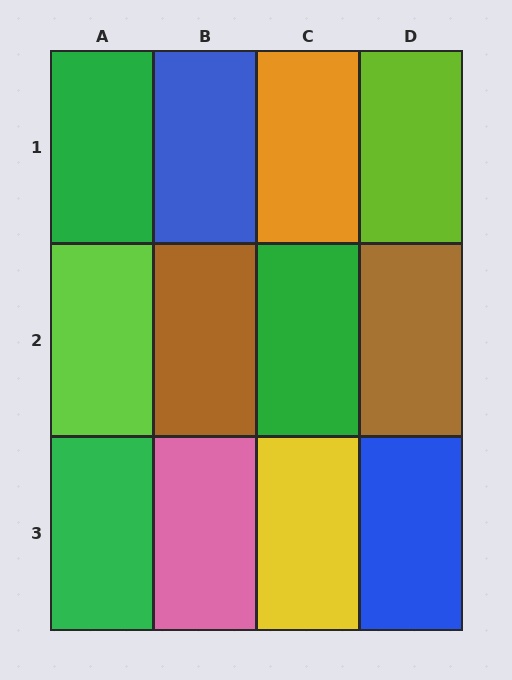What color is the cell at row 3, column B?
Pink.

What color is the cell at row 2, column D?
Brown.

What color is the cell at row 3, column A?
Green.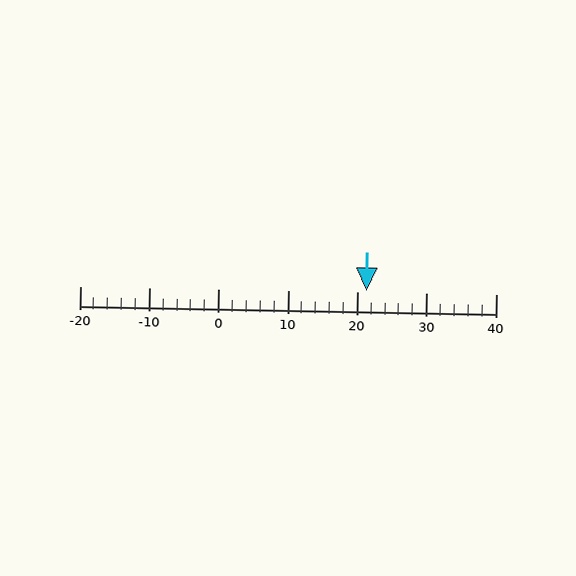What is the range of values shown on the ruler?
The ruler shows values from -20 to 40.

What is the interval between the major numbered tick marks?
The major tick marks are spaced 10 units apart.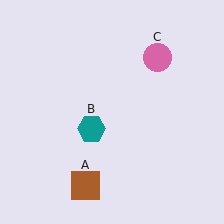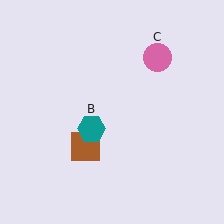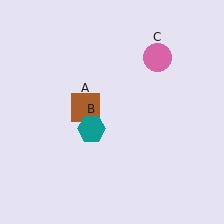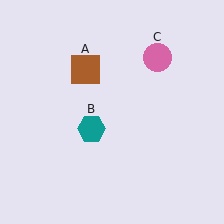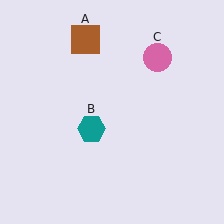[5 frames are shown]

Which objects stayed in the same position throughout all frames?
Teal hexagon (object B) and pink circle (object C) remained stationary.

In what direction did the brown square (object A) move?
The brown square (object A) moved up.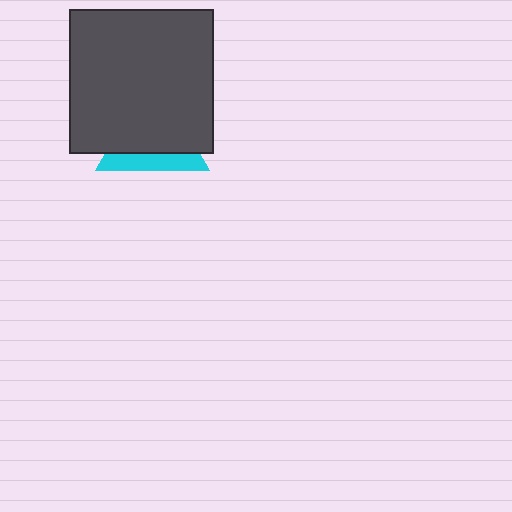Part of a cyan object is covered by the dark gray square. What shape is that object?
It is a triangle.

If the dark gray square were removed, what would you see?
You would see the complete cyan triangle.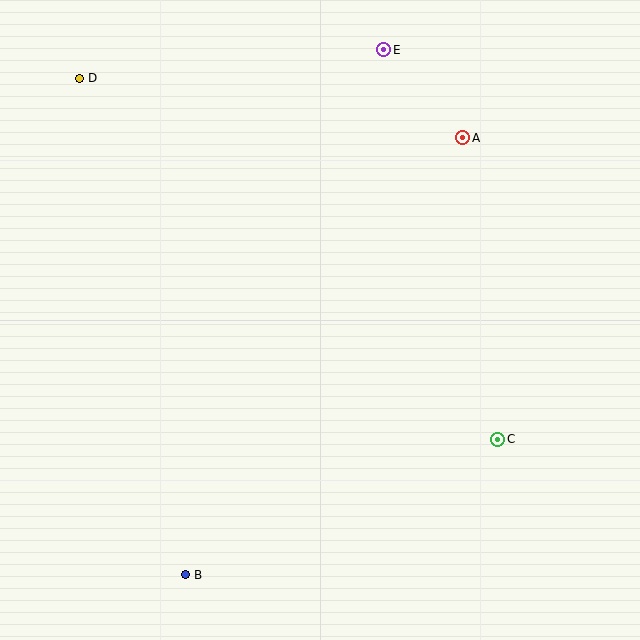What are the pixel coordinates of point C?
Point C is at (498, 439).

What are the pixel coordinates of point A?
Point A is at (463, 138).